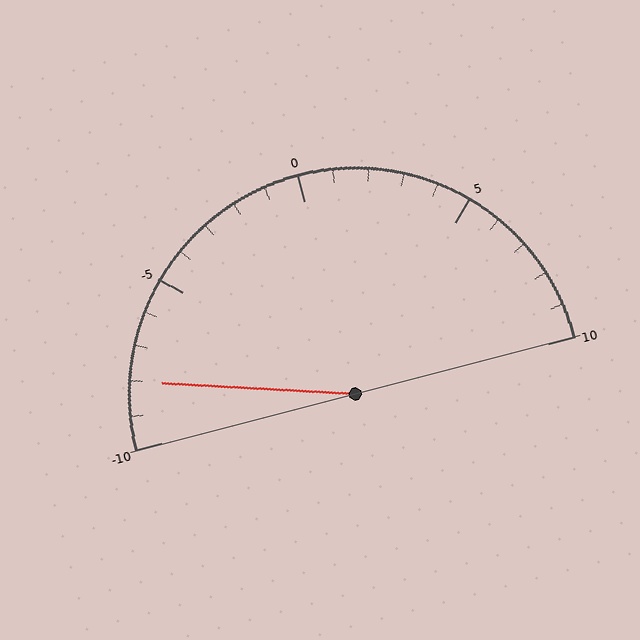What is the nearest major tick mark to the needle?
The nearest major tick mark is -10.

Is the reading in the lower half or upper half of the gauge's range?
The reading is in the lower half of the range (-10 to 10).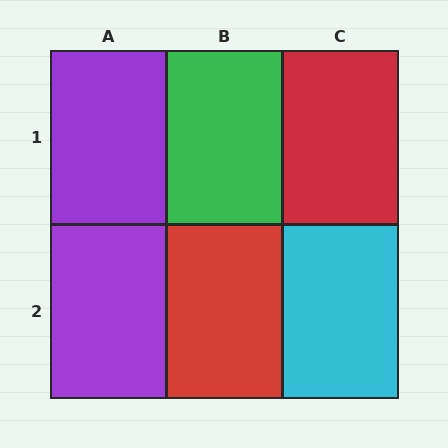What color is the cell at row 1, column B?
Green.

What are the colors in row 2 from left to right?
Purple, red, cyan.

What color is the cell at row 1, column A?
Purple.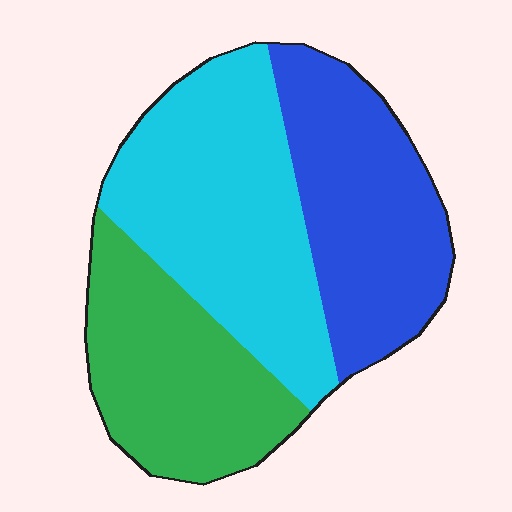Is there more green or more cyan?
Cyan.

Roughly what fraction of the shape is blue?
Blue covers roughly 30% of the shape.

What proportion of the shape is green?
Green covers 29% of the shape.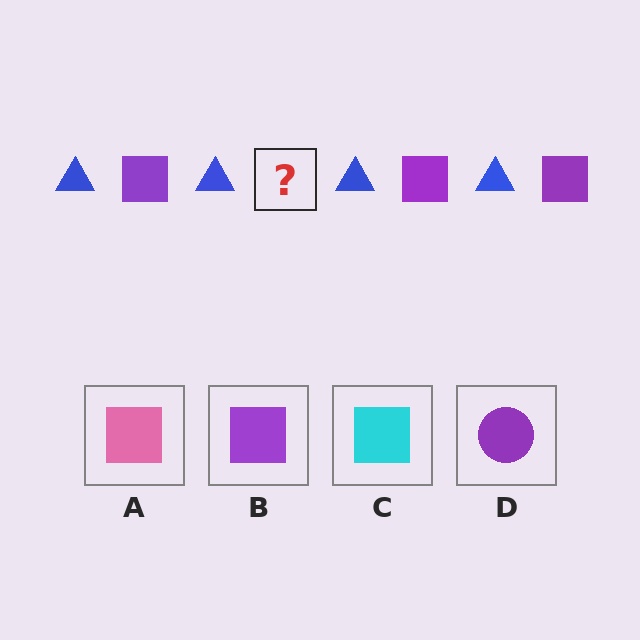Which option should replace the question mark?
Option B.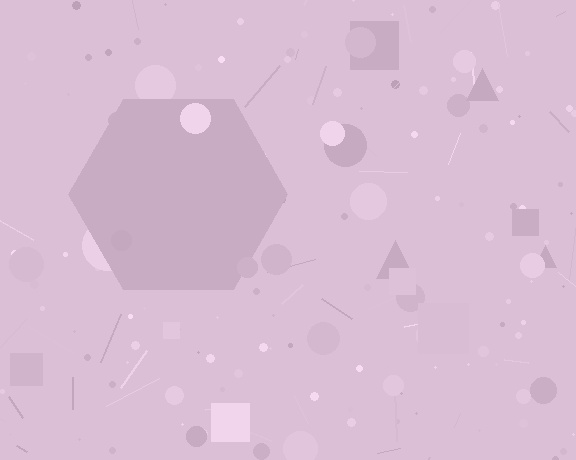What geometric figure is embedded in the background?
A hexagon is embedded in the background.